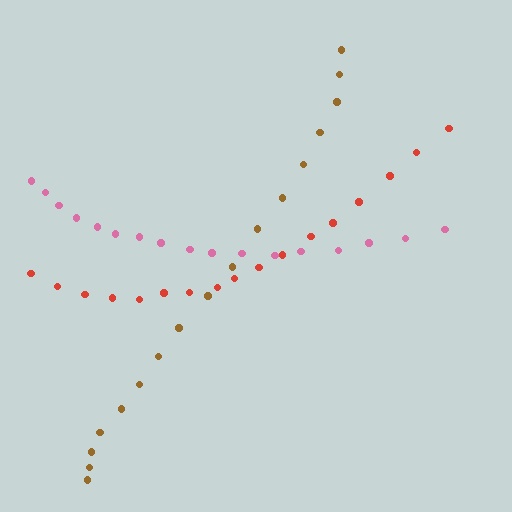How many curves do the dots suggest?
There are 3 distinct paths.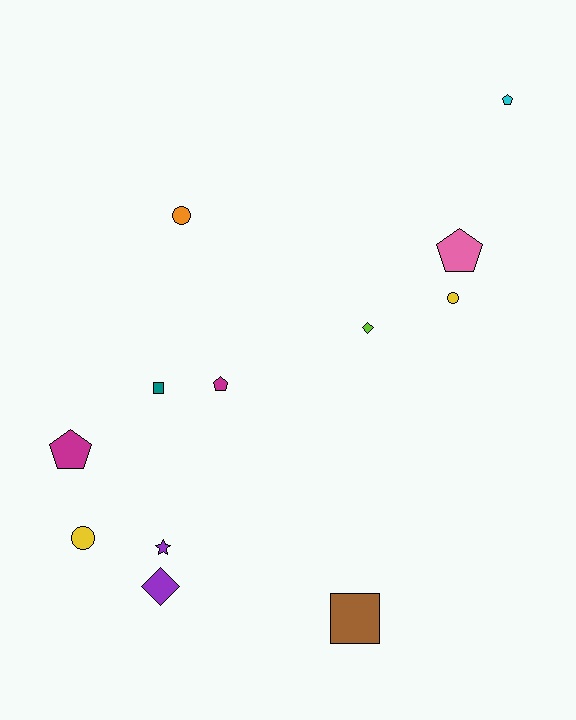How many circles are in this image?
There are 3 circles.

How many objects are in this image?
There are 12 objects.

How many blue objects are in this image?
There are no blue objects.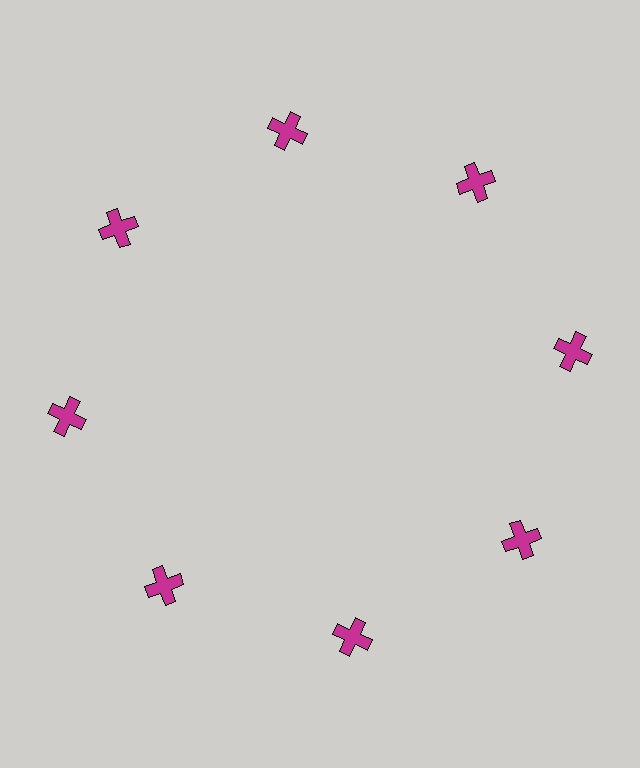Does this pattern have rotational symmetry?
Yes, this pattern has 8-fold rotational symmetry. It looks the same after rotating 45 degrees around the center.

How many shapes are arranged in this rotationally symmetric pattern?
There are 8 shapes, arranged in 8 groups of 1.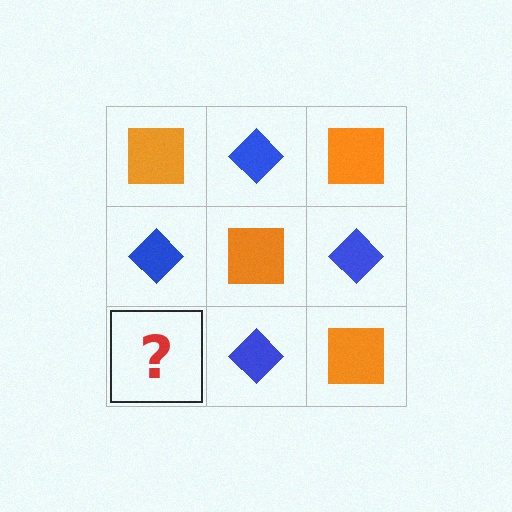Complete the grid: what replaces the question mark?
The question mark should be replaced with an orange square.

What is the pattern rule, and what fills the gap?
The rule is that it alternates orange square and blue diamond in a checkerboard pattern. The gap should be filled with an orange square.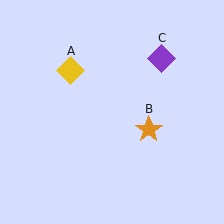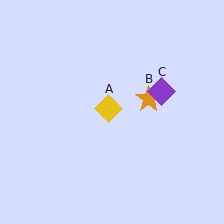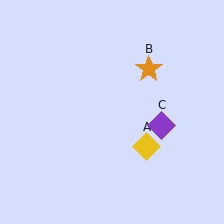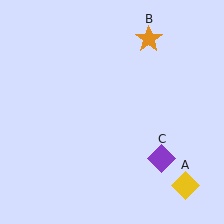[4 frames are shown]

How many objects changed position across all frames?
3 objects changed position: yellow diamond (object A), orange star (object B), purple diamond (object C).